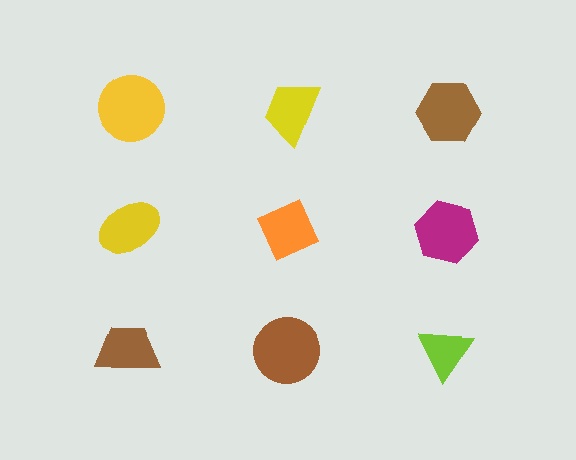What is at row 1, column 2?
A yellow trapezoid.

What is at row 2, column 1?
A yellow ellipse.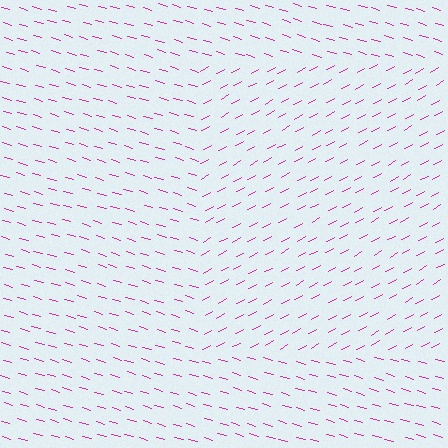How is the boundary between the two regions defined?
The boundary is defined purely by a change in line orientation (approximately 45 degrees difference). All lines are the same color and thickness.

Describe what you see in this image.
The image is filled with small magenta line segments. A rectangle region in the image has lines oriented differently from the surrounding lines, creating a visible texture boundary.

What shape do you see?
I see a rectangle.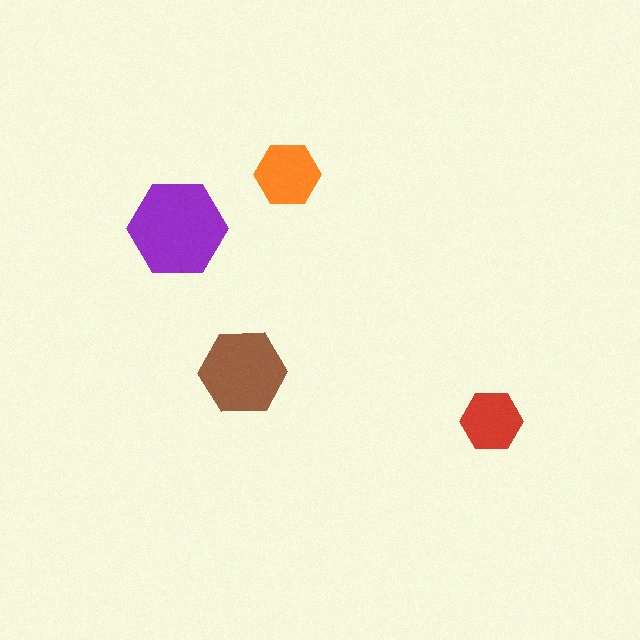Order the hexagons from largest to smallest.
the purple one, the brown one, the orange one, the red one.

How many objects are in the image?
There are 4 objects in the image.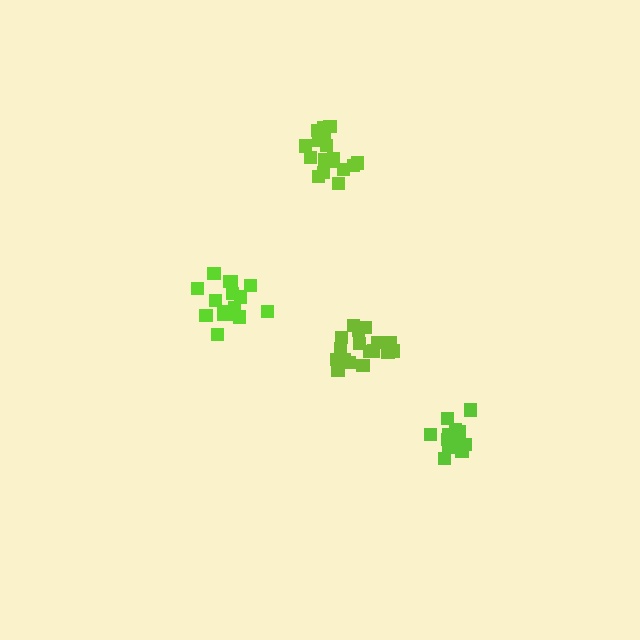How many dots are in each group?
Group 1: 18 dots, Group 2: 14 dots, Group 3: 16 dots, Group 4: 17 dots (65 total).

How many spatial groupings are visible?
There are 4 spatial groupings.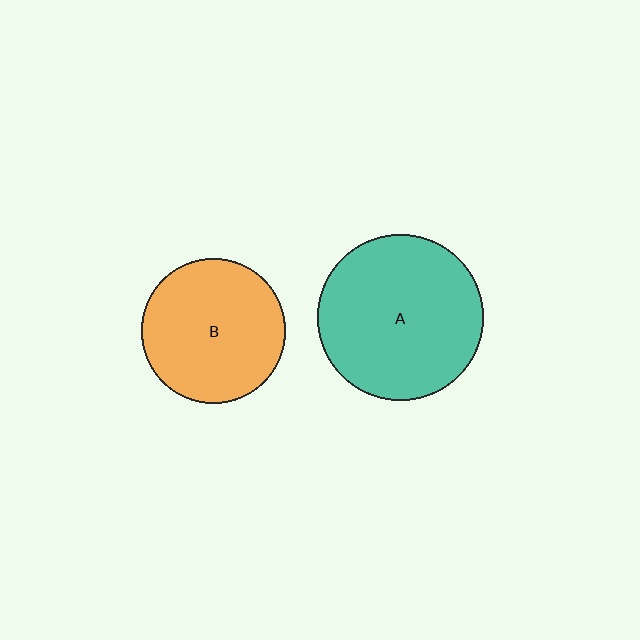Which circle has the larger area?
Circle A (teal).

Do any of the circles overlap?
No, none of the circles overlap.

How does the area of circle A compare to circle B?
Approximately 1.3 times.